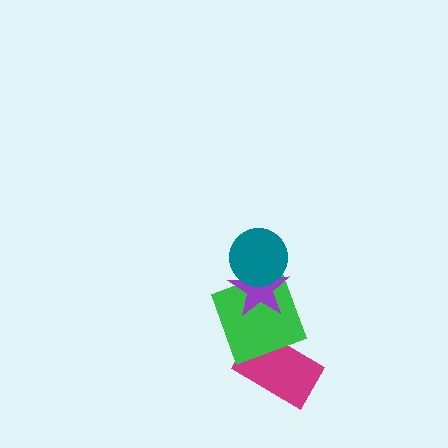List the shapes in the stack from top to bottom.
From top to bottom: the teal circle, the purple star, the green square, the magenta rectangle.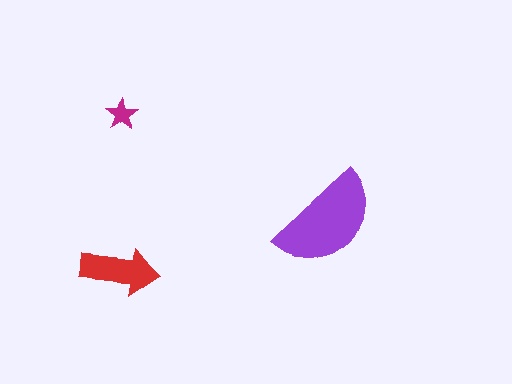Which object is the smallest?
The magenta star.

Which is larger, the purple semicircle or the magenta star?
The purple semicircle.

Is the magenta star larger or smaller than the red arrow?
Smaller.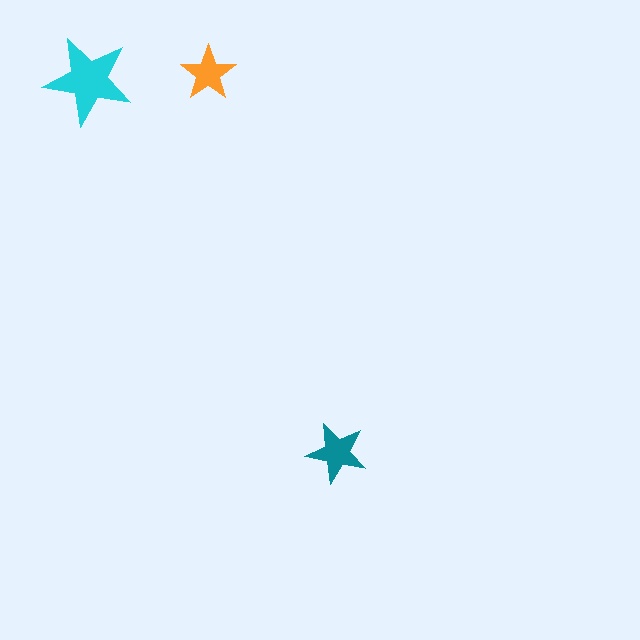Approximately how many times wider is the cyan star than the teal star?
About 1.5 times wider.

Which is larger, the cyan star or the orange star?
The cyan one.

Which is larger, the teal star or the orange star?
The teal one.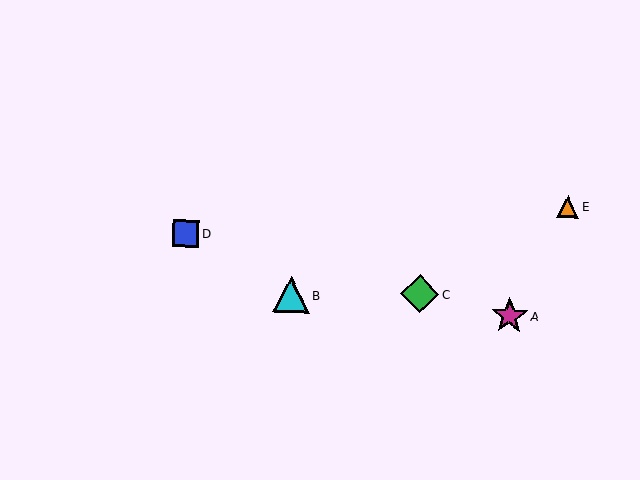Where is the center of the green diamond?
The center of the green diamond is at (420, 294).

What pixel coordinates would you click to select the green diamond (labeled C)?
Click at (420, 294) to select the green diamond C.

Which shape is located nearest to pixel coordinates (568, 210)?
The orange triangle (labeled E) at (568, 207) is nearest to that location.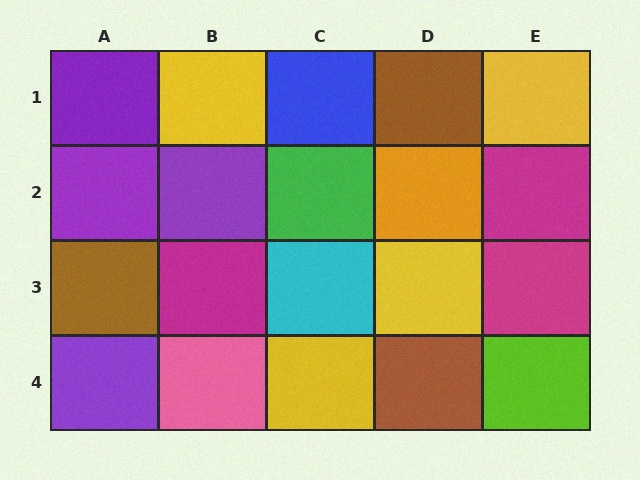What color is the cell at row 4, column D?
Brown.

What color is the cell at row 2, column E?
Magenta.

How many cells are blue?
1 cell is blue.